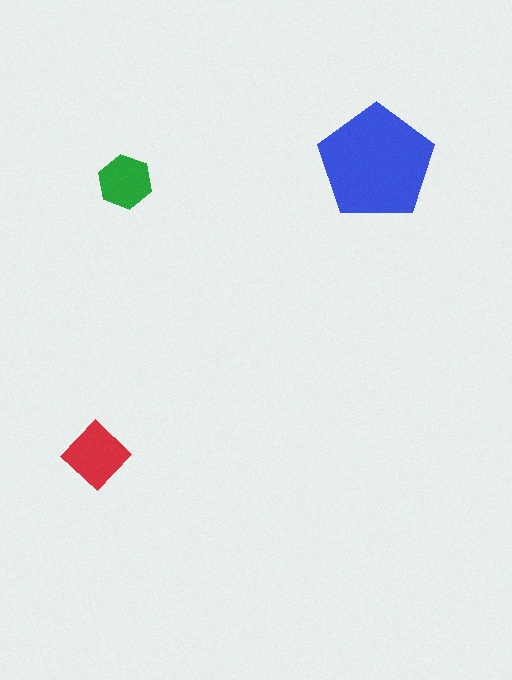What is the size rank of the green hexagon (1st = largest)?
3rd.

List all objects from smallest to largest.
The green hexagon, the red diamond, the blue pentagon.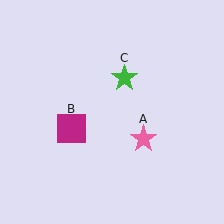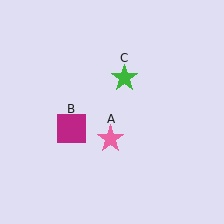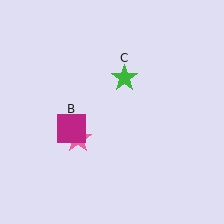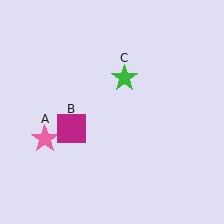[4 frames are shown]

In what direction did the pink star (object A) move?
The pink star (object A) moved left.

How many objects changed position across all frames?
1 object changed position: pink star (object A).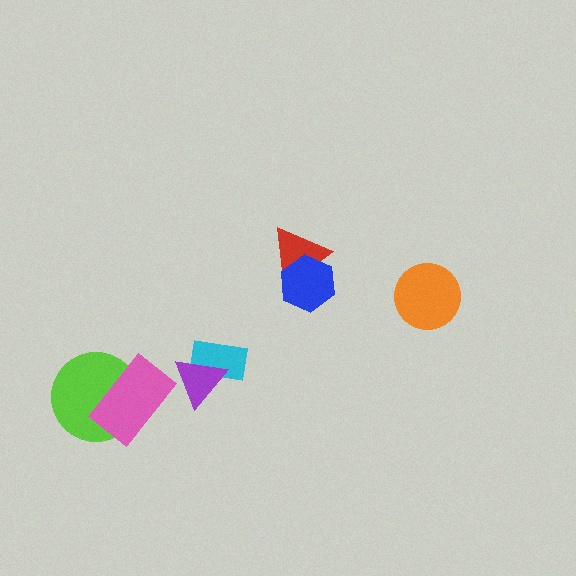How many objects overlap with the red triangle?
1 object overlaps with the red triangle.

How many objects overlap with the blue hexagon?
1 object overlaps with the blue hexagon.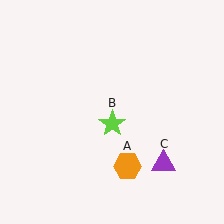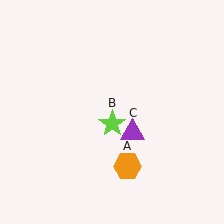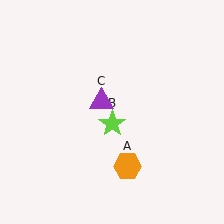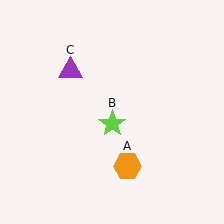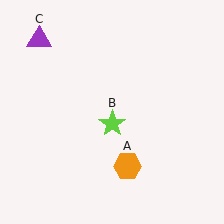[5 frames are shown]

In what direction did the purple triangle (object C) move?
The purple triangle (object C) moved up and to the left.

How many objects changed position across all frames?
1 object changed position: purple triangle (object C).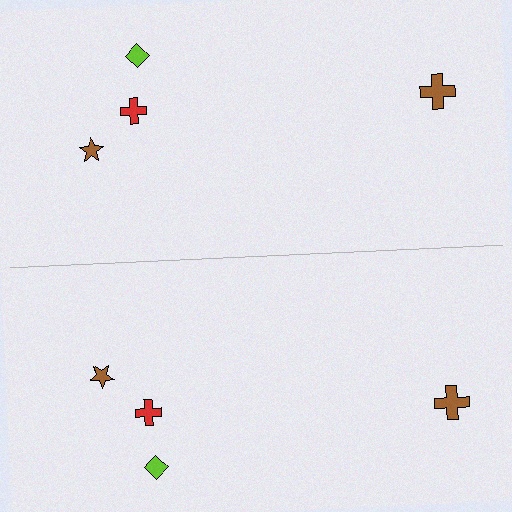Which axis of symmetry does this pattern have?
The pattern has a horizontal axis of symmetry running through the center of the image.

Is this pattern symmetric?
Yes, this pattern has bilateral (reflection) symmetry.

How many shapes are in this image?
There are 8 shapes in this image.